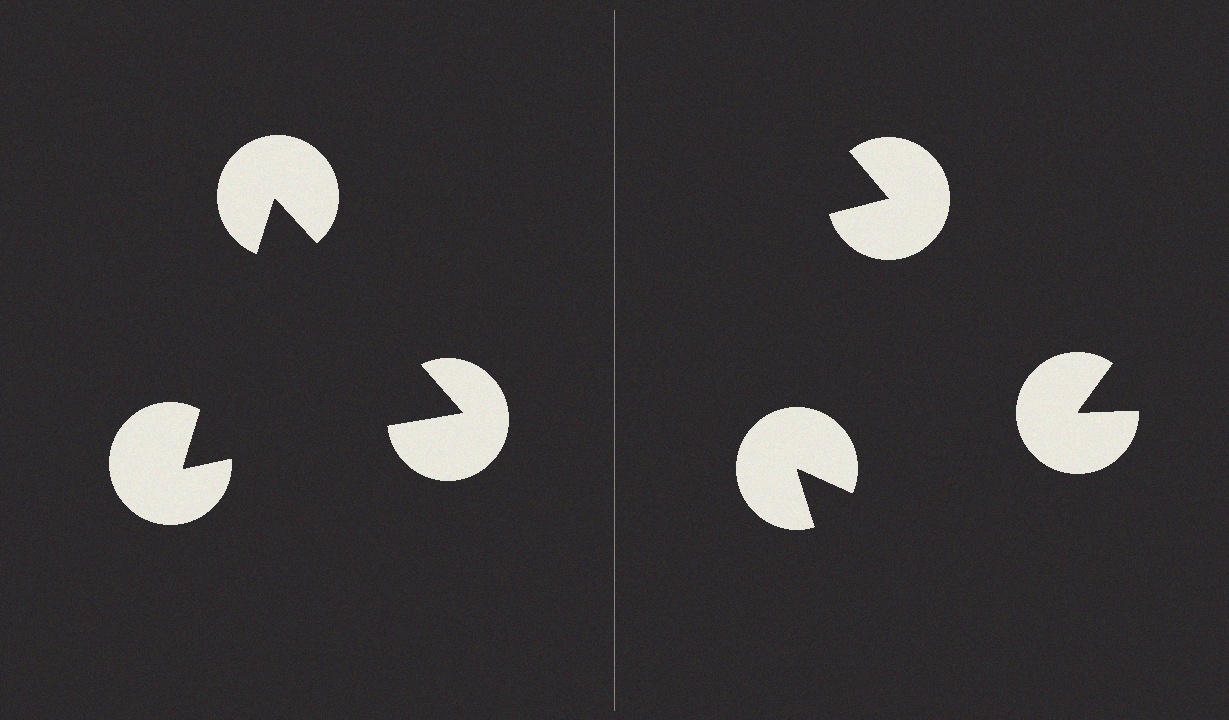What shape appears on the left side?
An illusory triangle.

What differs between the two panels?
The pac-man discs are positioned identically on both sides; only the wedge orientations differ. On the left they align to a triangle; on the right they are misaligned.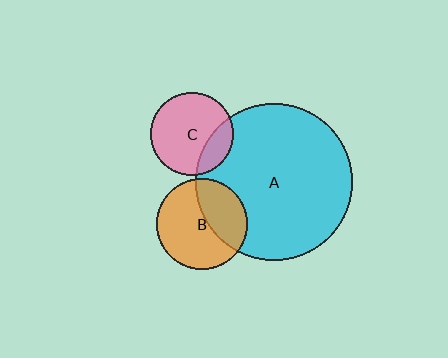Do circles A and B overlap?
Yes.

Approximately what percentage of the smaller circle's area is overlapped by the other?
Approximately 40%.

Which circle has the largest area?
Circle A (cyan).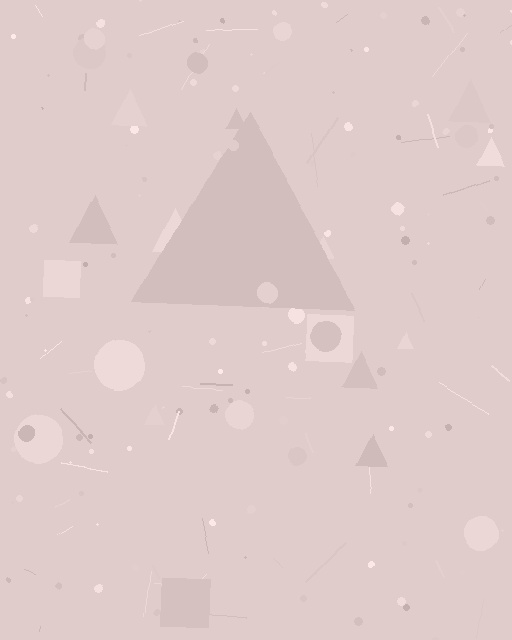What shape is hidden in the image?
A triangle is hidden in the image.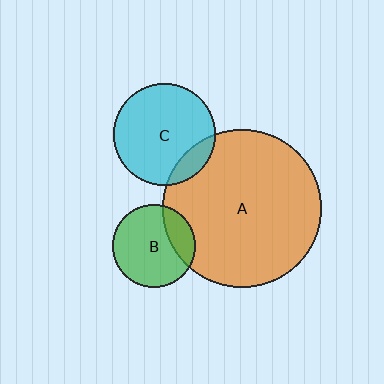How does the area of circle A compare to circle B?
Approximately 3.6 times.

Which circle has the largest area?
Circle A (orange).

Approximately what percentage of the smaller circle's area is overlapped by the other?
Approximately 20%.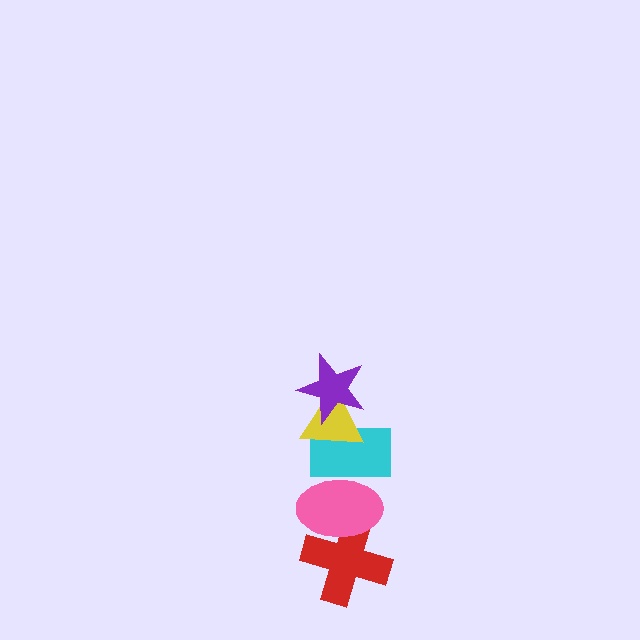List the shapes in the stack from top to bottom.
From top to bottom: the purple star, the yellow triangle, the cyan rectangle, the pink ellipse, the red cross.